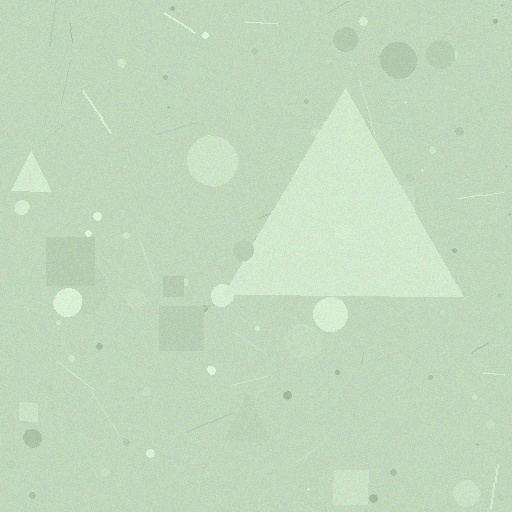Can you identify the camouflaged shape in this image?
The camouflaged shape is a triangle.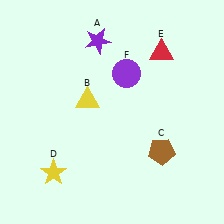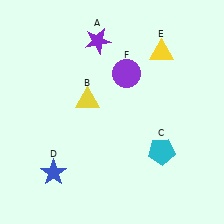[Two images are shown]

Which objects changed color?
C changed from brown to cyan. D changed from yellow to blue. E changed from red to yellow.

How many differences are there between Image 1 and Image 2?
There are 3 differences between the two images.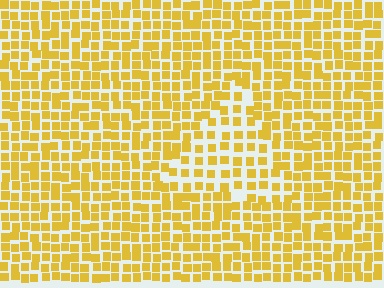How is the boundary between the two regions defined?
The boundary is defined by a change in element density (approximately 1.6x ratio). All elements are the same color, size, and shape.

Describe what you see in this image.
The image contains small yellow elements arranged at two different densities. A triangle-shaped region is visible where the elements are less densely packed than the surrounding area.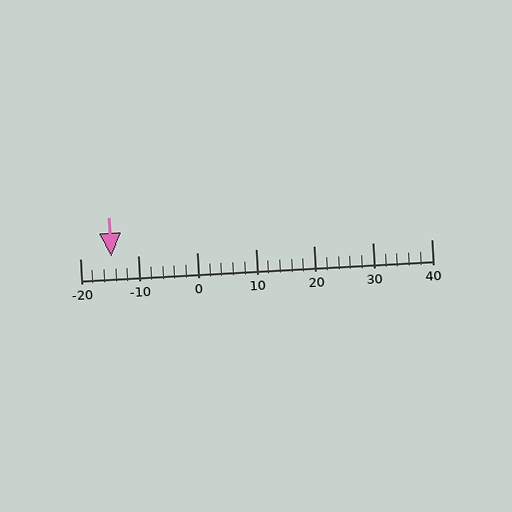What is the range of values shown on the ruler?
The ruler shows values from -20 to 40.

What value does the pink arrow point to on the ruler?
The pink arrow points to approximately -15.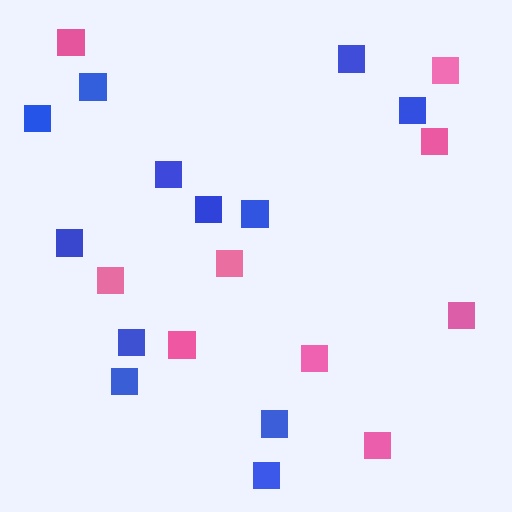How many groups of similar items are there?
There are 2 groups: one group of pink squares (9) and one group of blue squares (12).